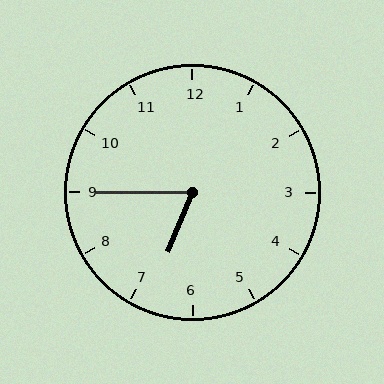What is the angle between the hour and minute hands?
Approximately 68 degrees.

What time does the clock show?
6:45.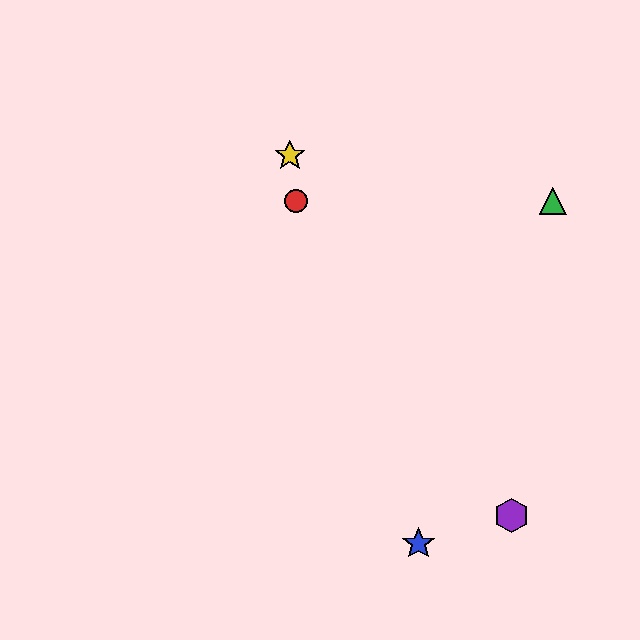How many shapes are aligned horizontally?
2 shapes (the red circle, the green triangle) are aligned horizontally.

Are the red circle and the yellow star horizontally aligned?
No, the red circle is at y≈201 and the yellow star is at y≈156.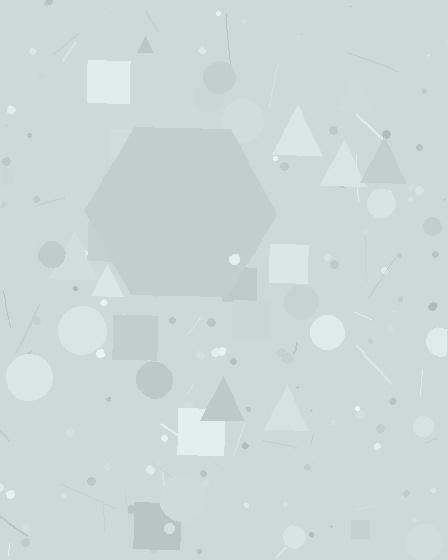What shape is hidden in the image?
A hexagon is hidden in the image.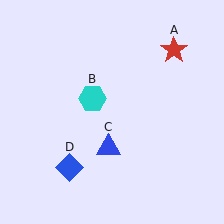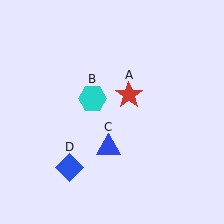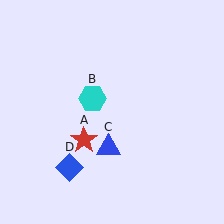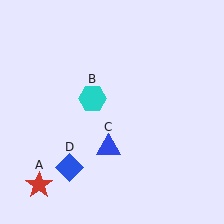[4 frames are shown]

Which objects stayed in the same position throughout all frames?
Cyan hexagon (object B) and blue triangle (object C) and blue diamond (object D) remained stationary.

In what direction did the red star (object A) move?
The red star (object A) moved down and to the left.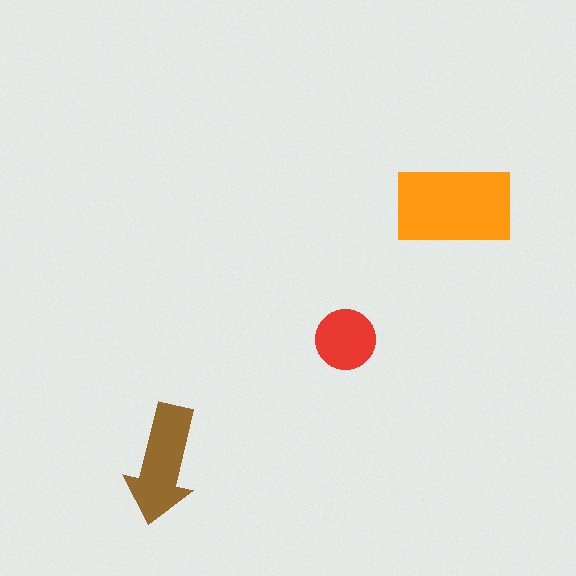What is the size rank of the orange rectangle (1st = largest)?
1st.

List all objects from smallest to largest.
The red circle, the brown arrow, the orange rectangle.